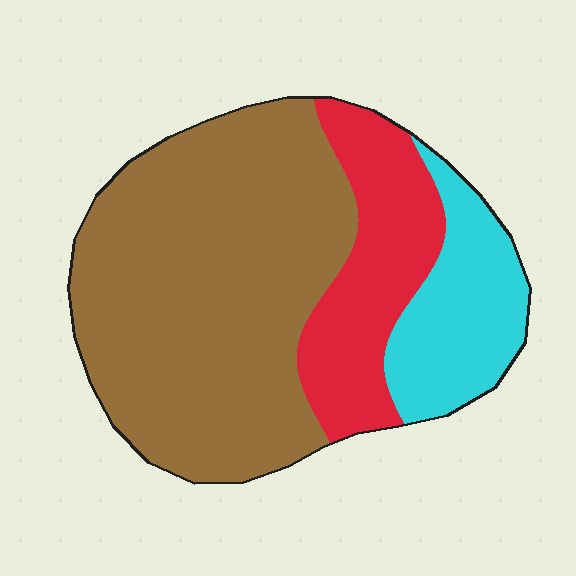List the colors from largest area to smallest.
From largest to smallest: brown, red, cyan.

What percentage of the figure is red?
Red covers around 20% of the figure.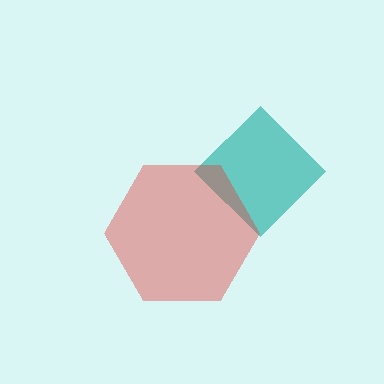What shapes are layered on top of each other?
The layered shapes are: a teal diamond, a red hexagon.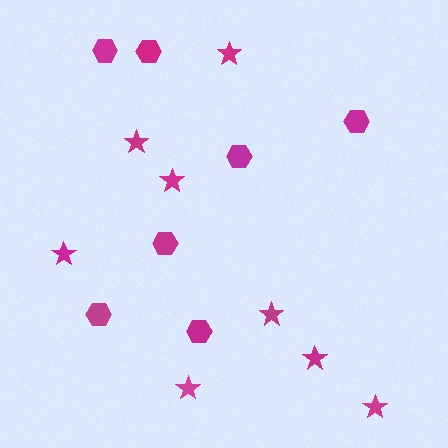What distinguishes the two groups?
There are 2 groups: one group of hexagons (7) and one group of stars (8).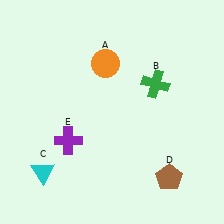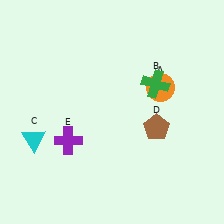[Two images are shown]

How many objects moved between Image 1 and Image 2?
3 objects moved between the two images.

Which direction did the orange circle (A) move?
The orange circle (A) moved right.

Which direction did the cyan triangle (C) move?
The cyan triangle (C) moved up.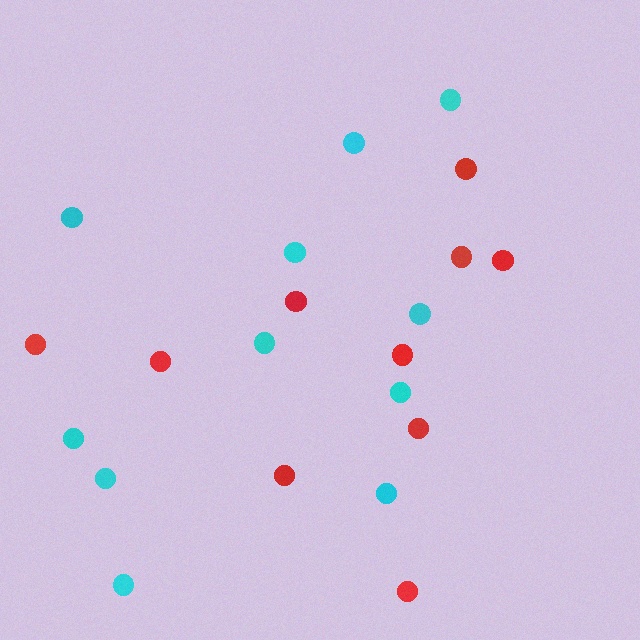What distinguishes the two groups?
There are 2 groups: one group of cyan circles (11) and one group of red circles (10).